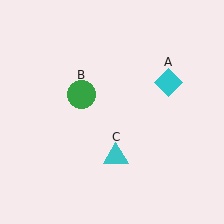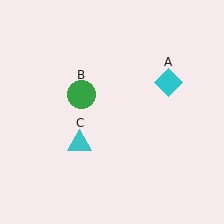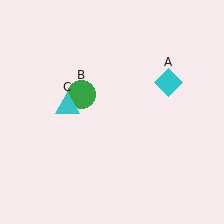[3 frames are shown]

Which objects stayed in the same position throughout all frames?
Cyan diamond (object A) and green circle (object B) remained stationary.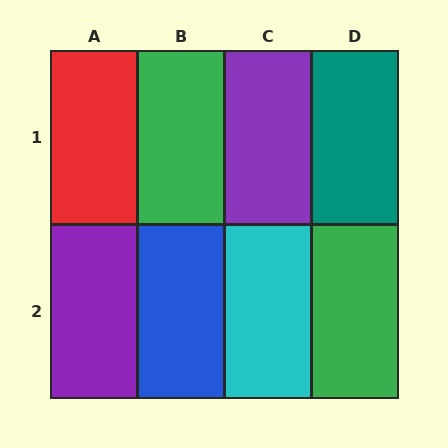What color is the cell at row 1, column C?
Purple.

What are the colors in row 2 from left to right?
Purple, blue, cyan, green.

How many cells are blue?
1 cell is blue.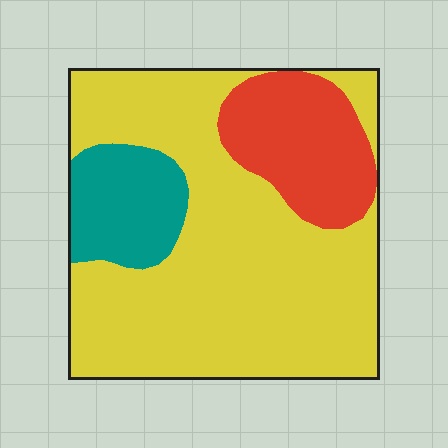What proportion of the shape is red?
Red covers 18% of the shape.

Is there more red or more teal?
Red.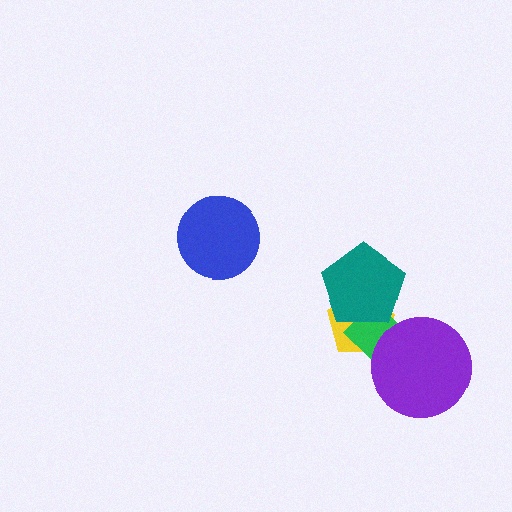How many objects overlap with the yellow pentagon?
3 objects overlap with the yellow pentagon.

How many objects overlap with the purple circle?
2 objects overlap with the purple circle.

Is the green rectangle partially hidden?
Yes, it is partially covered by another shape.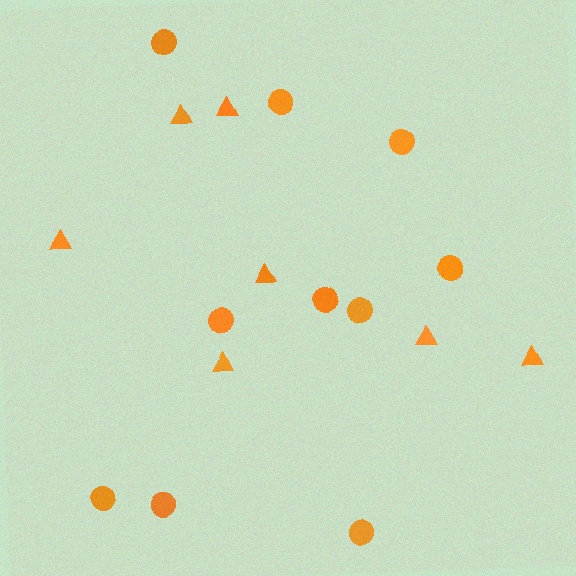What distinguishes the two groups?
There are 2 groups: one group of circles (10) and one group of triangles (7).